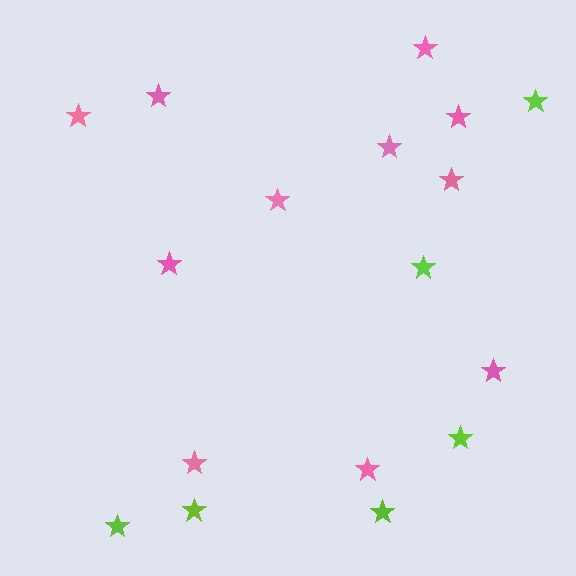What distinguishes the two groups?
There are 2 groups: one group of pink stars (11) and one group of lime stars (6).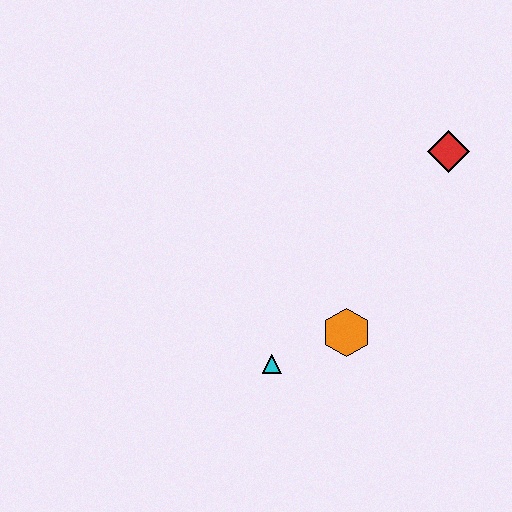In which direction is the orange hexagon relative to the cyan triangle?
The orange hexagon is to the right of the cyan triangle.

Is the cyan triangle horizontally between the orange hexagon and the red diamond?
No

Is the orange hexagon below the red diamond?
Yes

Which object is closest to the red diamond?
The orange hexagon is closest to the red diamond.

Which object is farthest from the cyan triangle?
The red diamond is farthest from the cyan triangle.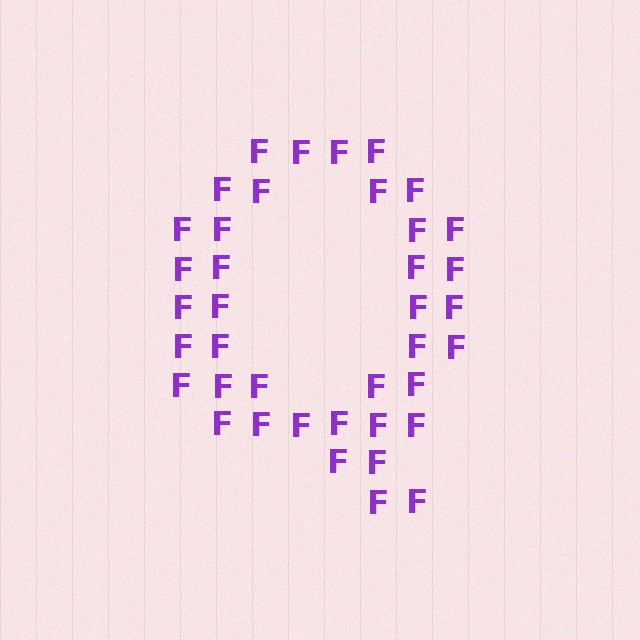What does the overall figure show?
The overall figure shows the letter Q.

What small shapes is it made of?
It is made of small letter F's.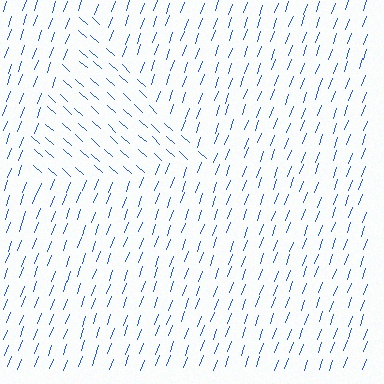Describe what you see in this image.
The image is filled with small blue line segments. A triangle region in the image has lines oriented differently from the surrounding lines, creating a visible texture boundary.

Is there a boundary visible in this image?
Yes, there is a texture boundary formed by a change in line orientation.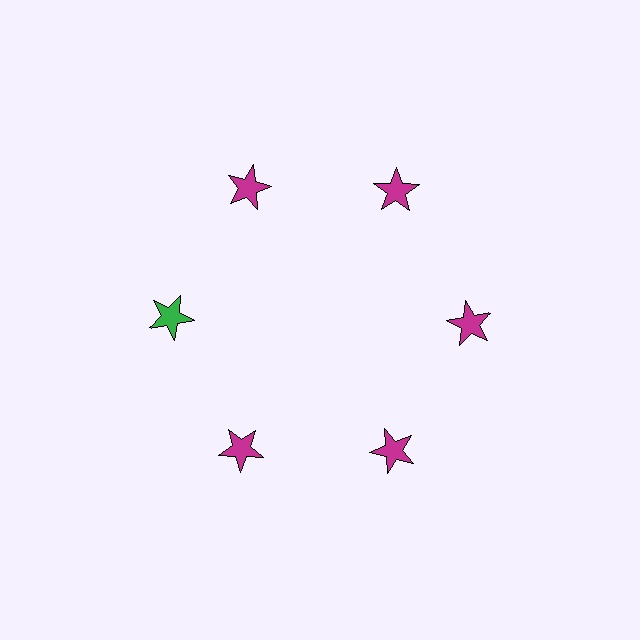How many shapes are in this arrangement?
There are 6 shapes arranged in a ring pattern.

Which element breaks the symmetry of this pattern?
The green star at roughly the 9 o'clock position breaks the symmetry. All other shapes are magenta stars.